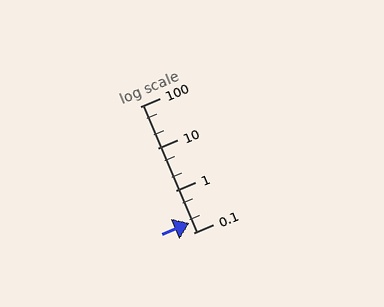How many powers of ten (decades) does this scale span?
The scale spans 3 decades, from 0.1 to 100.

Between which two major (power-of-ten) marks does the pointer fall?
The pointer is between 0.1 and 1.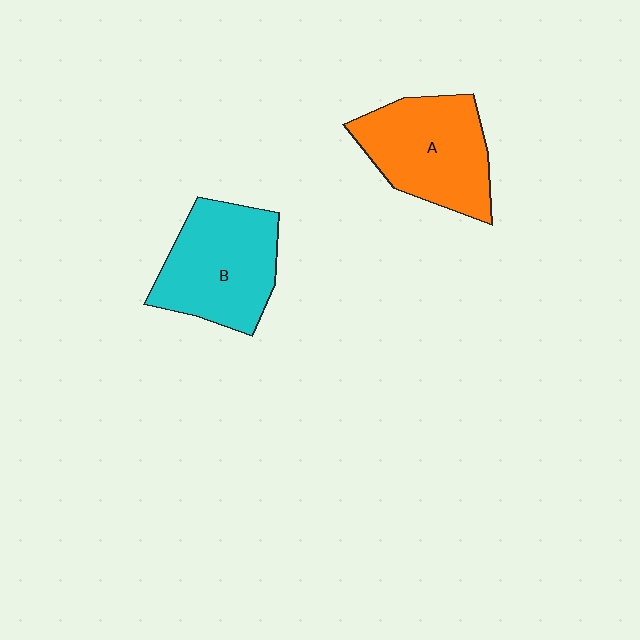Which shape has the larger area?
Shape B (cyan).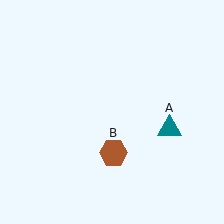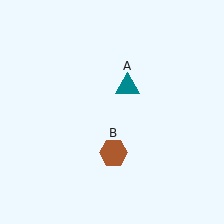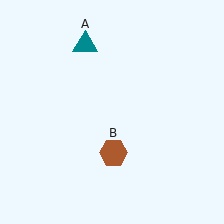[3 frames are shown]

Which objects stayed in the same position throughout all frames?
Brown hexagon (object B) remained stationary.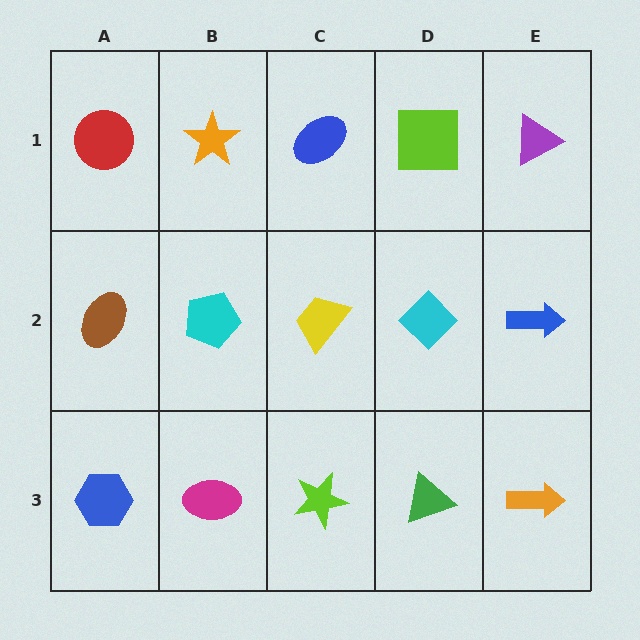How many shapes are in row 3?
5 shapes.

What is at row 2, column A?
A brown ellipse.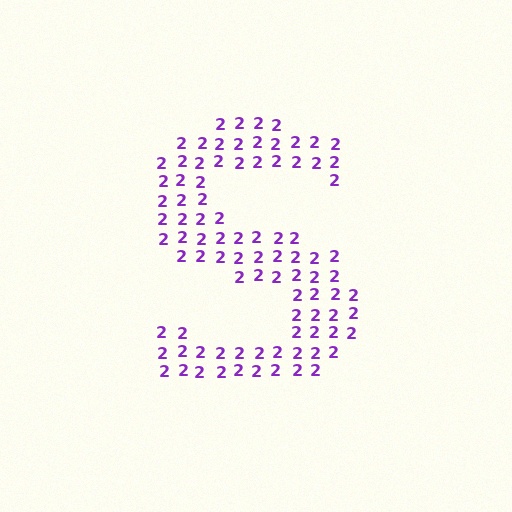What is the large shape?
The large shape is the letter S.